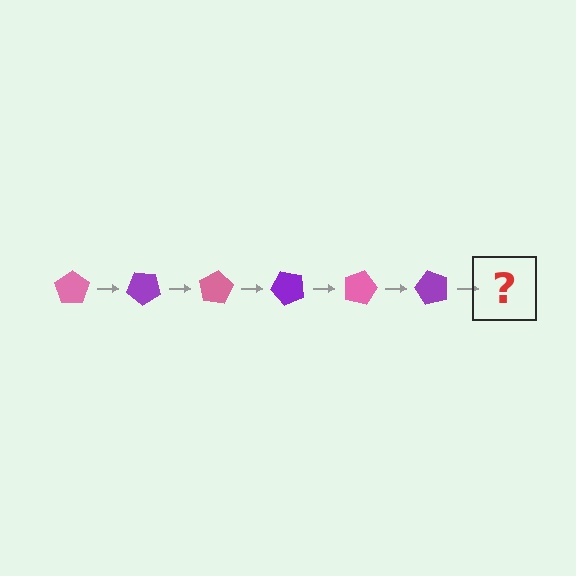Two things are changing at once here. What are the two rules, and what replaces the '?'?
The two rules are that it rotates 40 degrees each step and the color cycles through pink and purple. The '?' should be a pink pentagon, rotated 240 degrees from the start.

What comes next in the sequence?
The next element should be a pink pentagon, rotated 240 degrees from the start.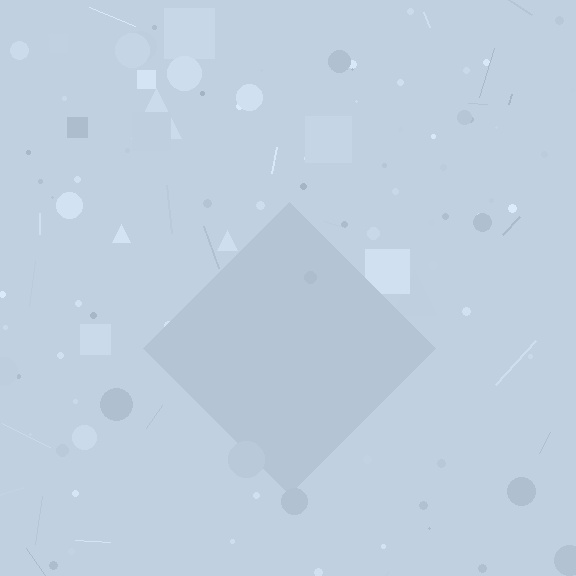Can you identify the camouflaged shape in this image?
The camouflaged shape is a diamond.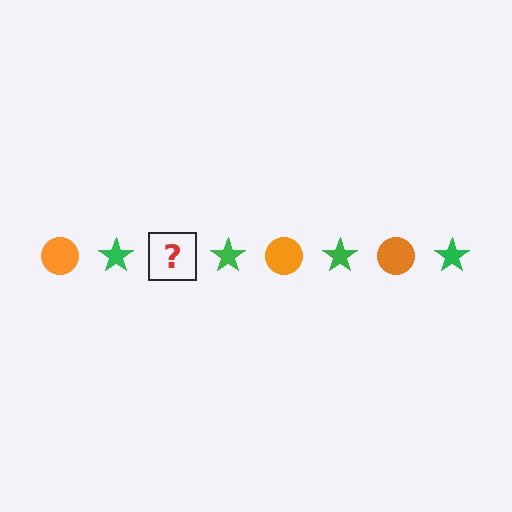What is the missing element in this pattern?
The missing element is an orange circle.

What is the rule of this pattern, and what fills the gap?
The rule is that the pattern alternates between orange circle and green star. The gap should be filled with an orange circle.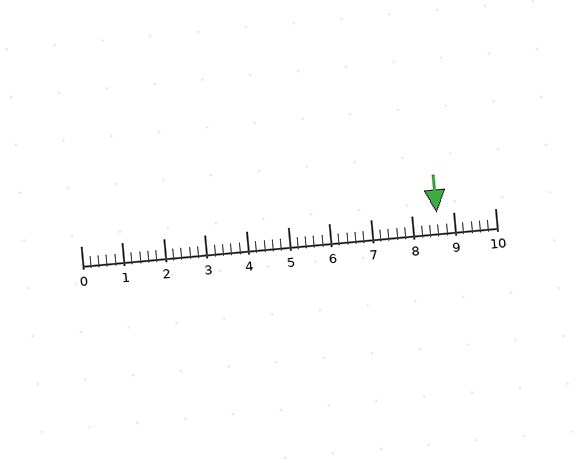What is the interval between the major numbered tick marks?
The major tick marks are spaced 1 units apart.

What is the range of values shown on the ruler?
The ruler shows values from 0 to 10.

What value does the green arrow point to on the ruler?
The green arrow points to approximately 8.6.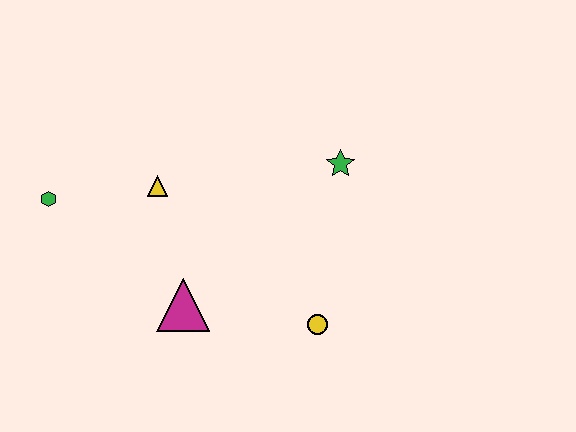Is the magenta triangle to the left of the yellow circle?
Yes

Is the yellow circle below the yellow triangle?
Yes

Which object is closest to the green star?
The yellow circle is closest to the green star.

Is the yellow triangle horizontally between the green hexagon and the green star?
Yes